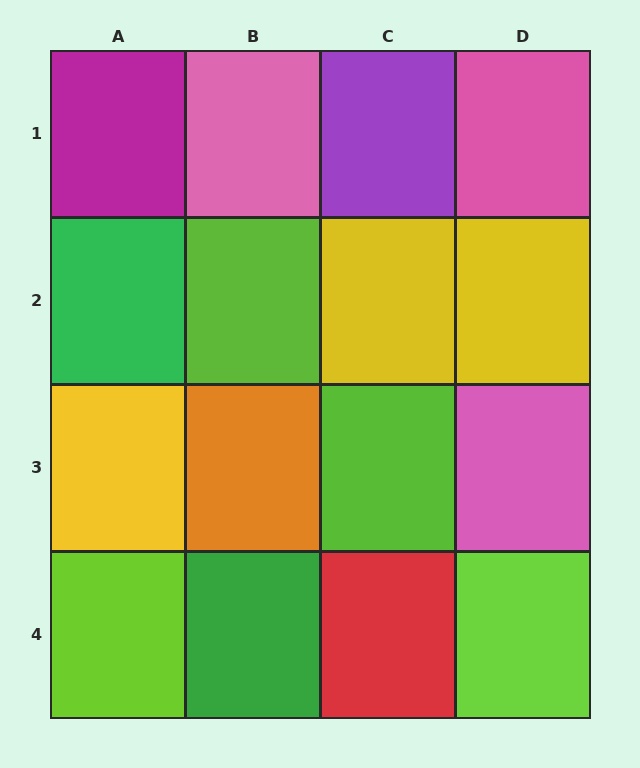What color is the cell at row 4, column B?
Green.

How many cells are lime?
4 cells are lime.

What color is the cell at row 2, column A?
Green.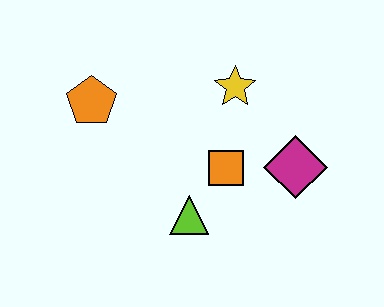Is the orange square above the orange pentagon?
No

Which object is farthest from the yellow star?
The orange pentagon is farthest from the yellow star.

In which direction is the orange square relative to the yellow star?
The orange square is below the yellow star.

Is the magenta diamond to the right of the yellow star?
Yes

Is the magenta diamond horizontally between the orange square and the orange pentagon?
No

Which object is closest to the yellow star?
The orange square is closest to the yellow star.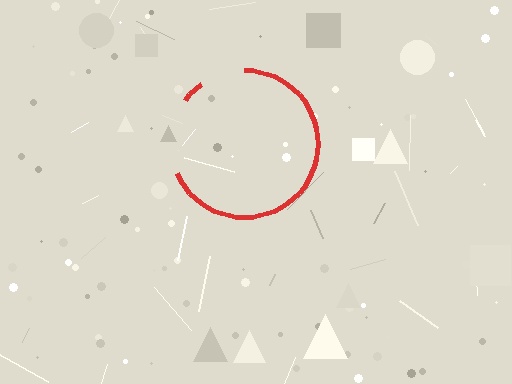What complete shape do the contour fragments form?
The contour fragments form a circle.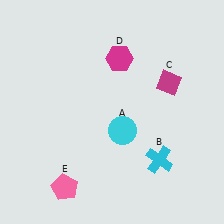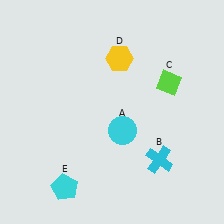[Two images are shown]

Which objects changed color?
C changed from magenta to lime. D changed from magenta to yellow. E changed from pink to cyan.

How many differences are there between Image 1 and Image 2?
There are 3 differences between the two images.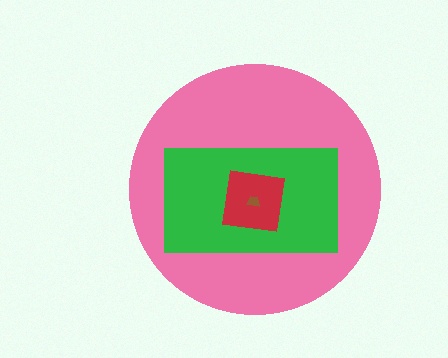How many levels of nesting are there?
4.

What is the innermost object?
The brown trapezoid.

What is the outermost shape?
The pink circle.